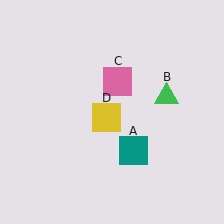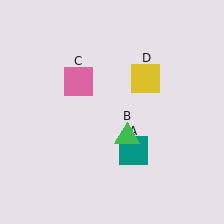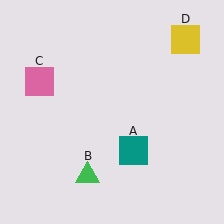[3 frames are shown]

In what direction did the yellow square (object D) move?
The yellow square (object D) moved up and to the right.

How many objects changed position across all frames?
3 objects changed position: green triangle (object B), pink square (object C), yellow square (object D).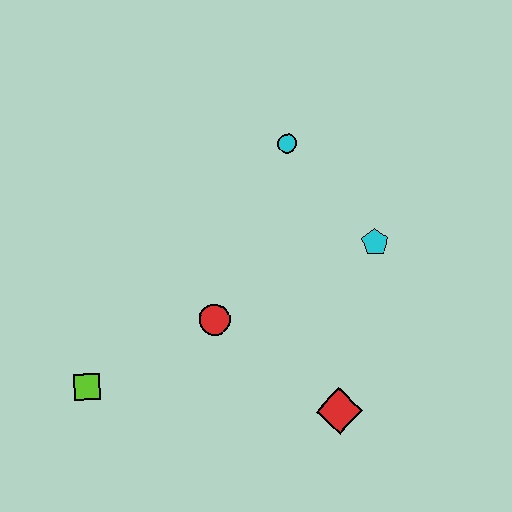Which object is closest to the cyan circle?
The cyan pentagon is closest to the cyan circle.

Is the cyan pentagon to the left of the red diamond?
No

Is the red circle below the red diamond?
No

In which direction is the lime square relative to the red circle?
The lime square is to the left of the red circle.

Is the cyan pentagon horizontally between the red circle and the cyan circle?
No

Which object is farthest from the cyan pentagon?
The lime square is farthest from the cyan pentagon.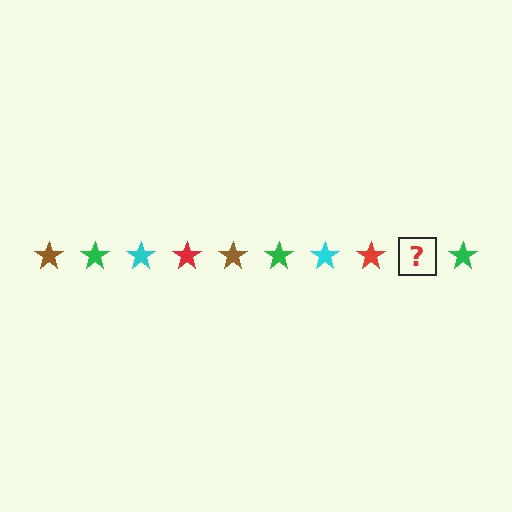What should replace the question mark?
The question mark should be replaced with a brown star.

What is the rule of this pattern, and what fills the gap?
The rule is that the pattern cycles through brown, green, cyan, red stars. The gap should be filled with a brown star.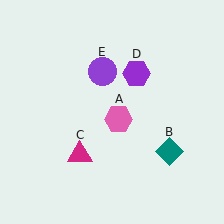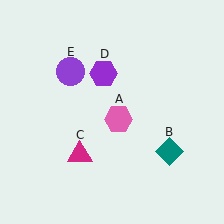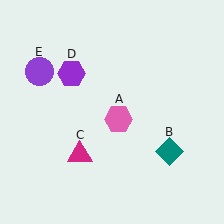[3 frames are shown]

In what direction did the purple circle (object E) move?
The purple circle (object E) moved left.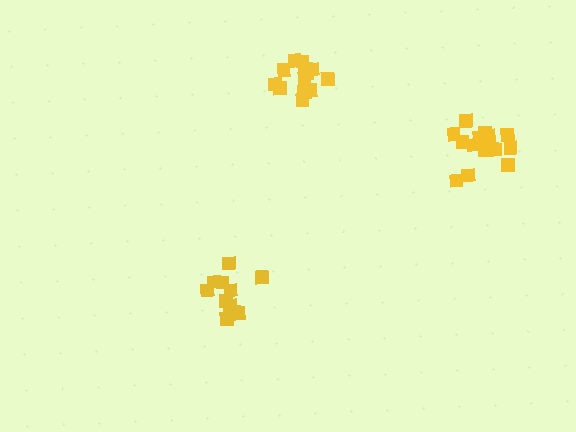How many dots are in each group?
Group 1: 11 dots, Group 2: 14 dots, Group 3: 17 dots (42 total).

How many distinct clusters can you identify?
There are 3 distinct clusters.